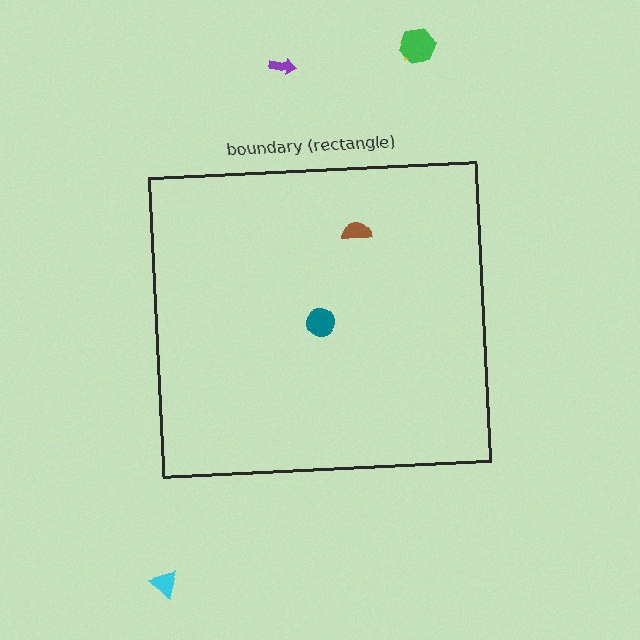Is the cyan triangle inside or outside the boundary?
Outside.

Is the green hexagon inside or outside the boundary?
Outside.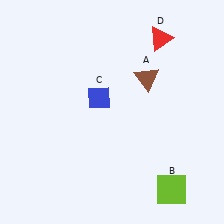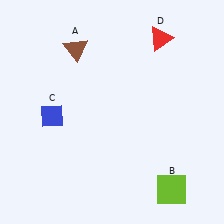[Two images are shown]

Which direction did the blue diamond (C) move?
The blue diamond (C) moved left.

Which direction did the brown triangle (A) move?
The brown triangle (A) moved left.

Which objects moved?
The objects that moved are: the brown triangle (A), the blue diamond (C).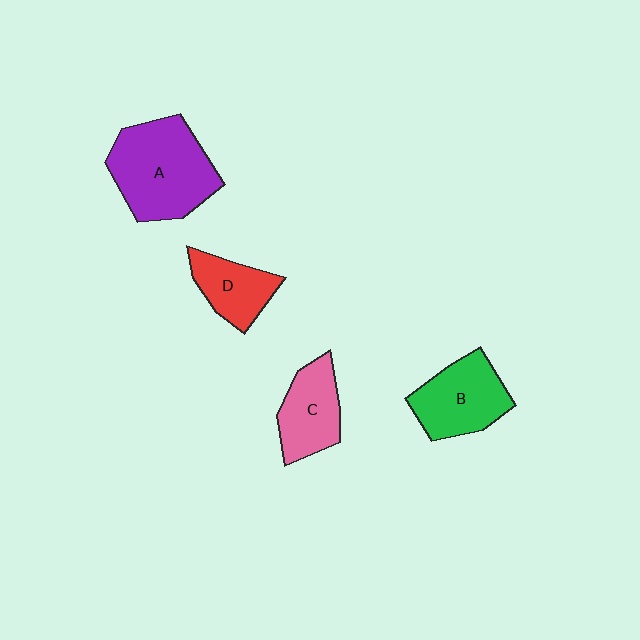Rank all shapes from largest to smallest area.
From largest to smallest: A (purple), B (green), C (pink), D (red).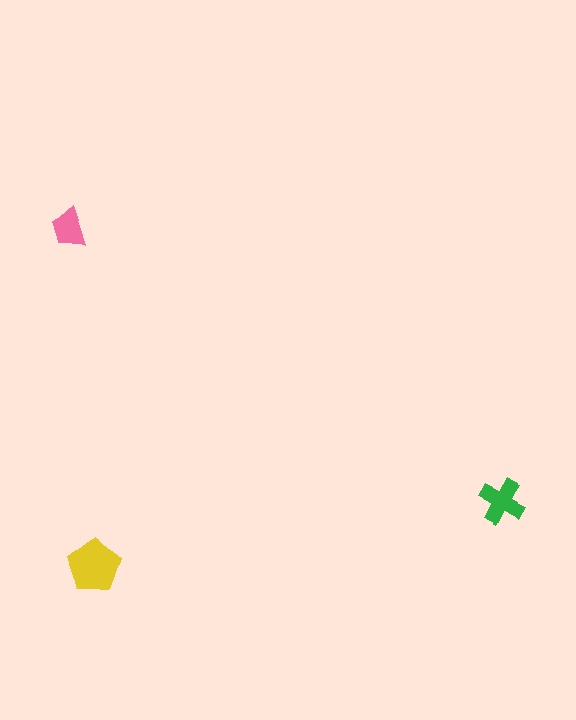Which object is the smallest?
The pink trapezoid.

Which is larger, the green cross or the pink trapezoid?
The green cross.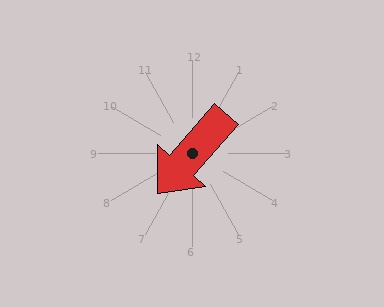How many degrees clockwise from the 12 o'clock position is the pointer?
Approximately 221 degrees.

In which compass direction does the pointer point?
Southwest.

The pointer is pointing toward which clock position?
Roughly 7 o'clock.